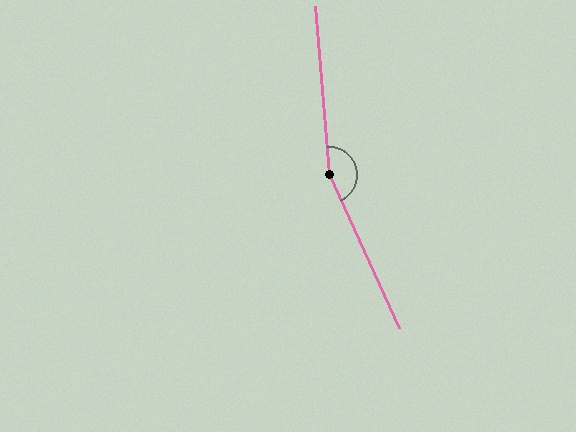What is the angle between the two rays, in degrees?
Approximately 160 degrees.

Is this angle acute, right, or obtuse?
It is obtuse.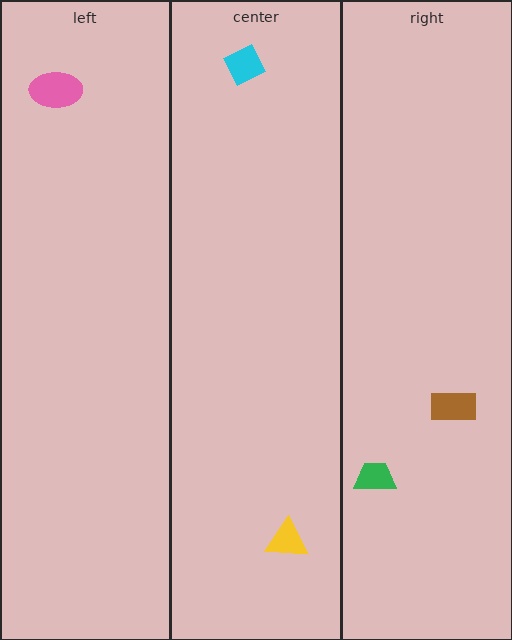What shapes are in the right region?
The green trapezoid, the brown rectangle.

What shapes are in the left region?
The pink ellipse.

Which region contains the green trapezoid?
The right region.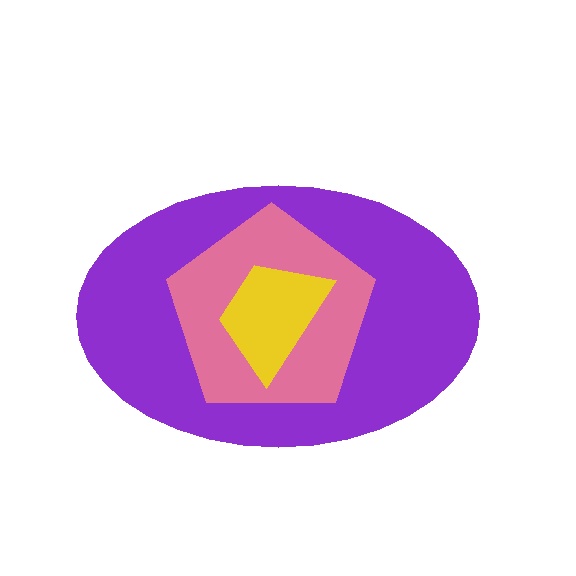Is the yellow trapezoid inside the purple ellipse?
Yes.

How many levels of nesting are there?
3.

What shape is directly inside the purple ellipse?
The pink pentagon.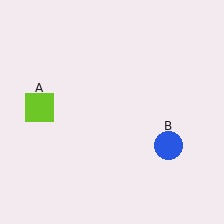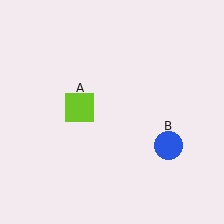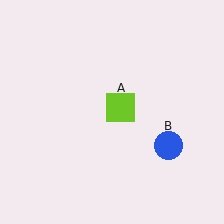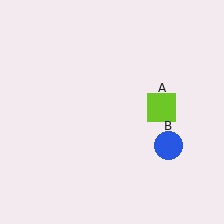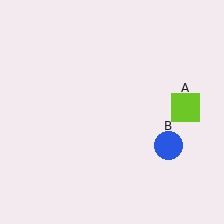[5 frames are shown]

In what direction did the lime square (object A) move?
The lime square (object A) moved right.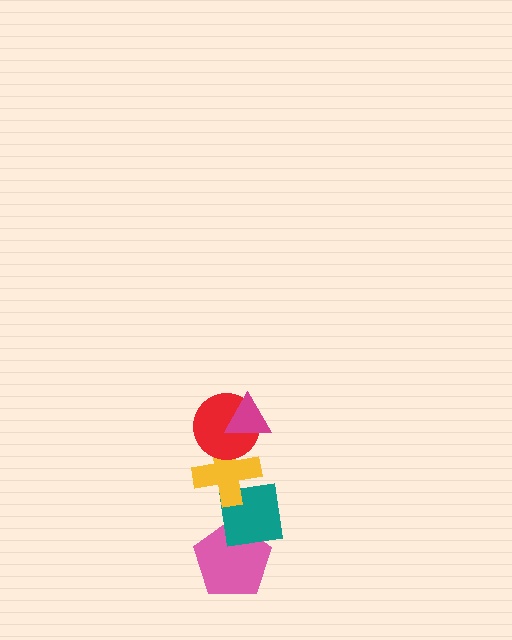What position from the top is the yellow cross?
The yellow cross is 3rd from the top.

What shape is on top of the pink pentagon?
The teal square is on top of the pink pentagon.